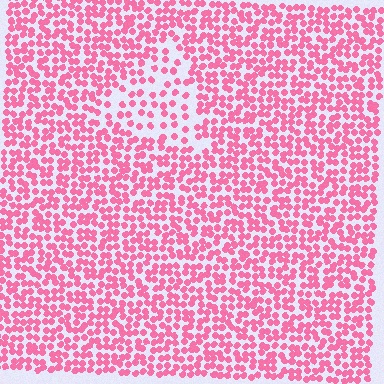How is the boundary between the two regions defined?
The boundary is defined by a change in element density (approximately 2.1x ratio). All elements are the same color, size, and shape.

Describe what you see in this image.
The image contains small pink elements arranged at two different densities. A triangle-shaped region is visible where the elements are less densely packed than the surrounding area.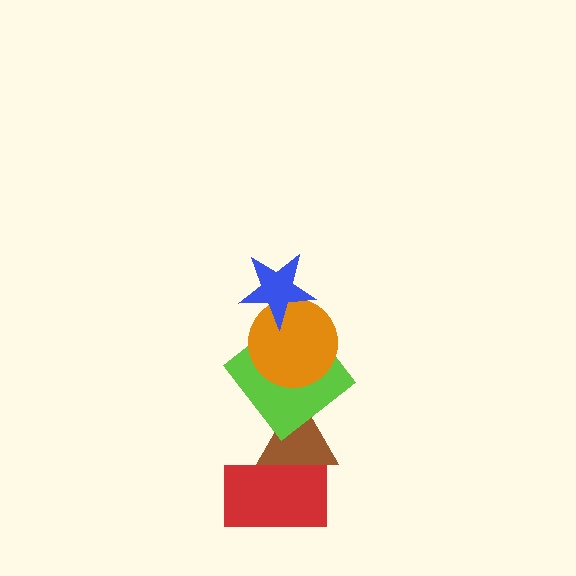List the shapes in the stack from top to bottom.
From top to bottom: the blue star, the orange circle, the lime diamond, the brown triangle, the red rectangle.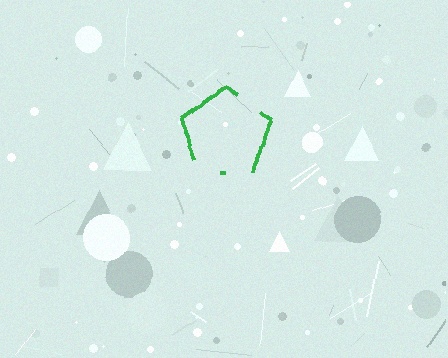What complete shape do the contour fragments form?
The contour fragments form a pentagon.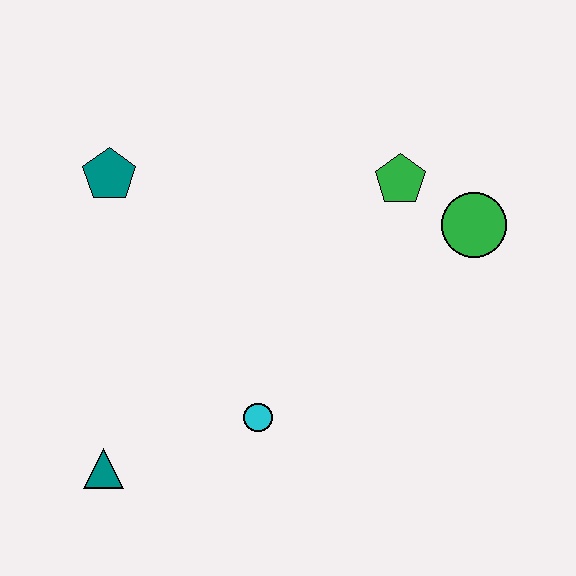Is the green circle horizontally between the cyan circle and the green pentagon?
No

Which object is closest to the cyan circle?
The teal triangle is closest to the cyan circle.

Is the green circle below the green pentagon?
Yes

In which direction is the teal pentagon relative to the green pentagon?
The teal pentagon is to the left of the green pentagon.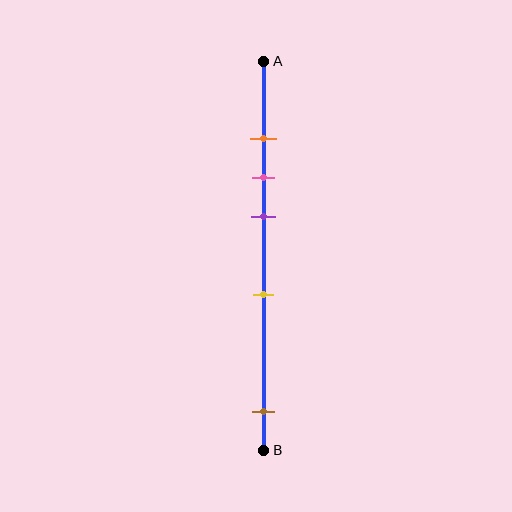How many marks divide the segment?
There are 5 marks dividing the segment.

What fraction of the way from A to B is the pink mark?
The pink mark is approximately 30% (0.3) of the way from A to B.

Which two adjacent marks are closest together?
The orange and pink marks are the closest adjacent pair.